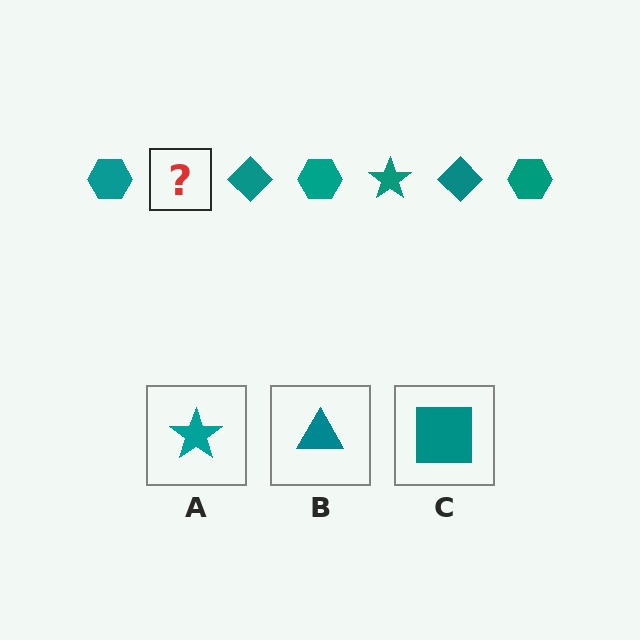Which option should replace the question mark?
Option A.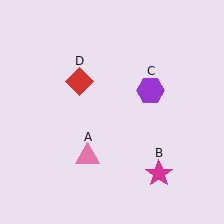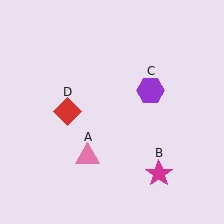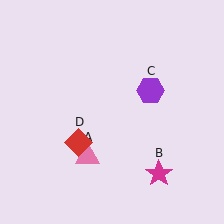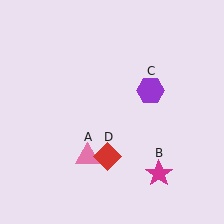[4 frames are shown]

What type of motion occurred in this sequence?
The red diamond (object D) rotated counterclockwise around the center of the scene.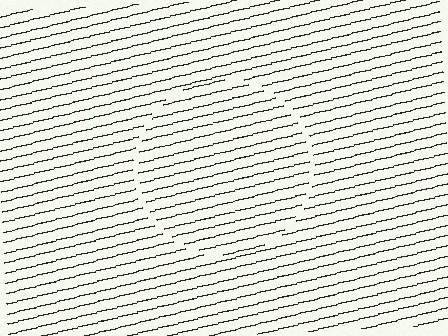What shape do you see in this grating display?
An illusory circle. The interior of the shape contains the same grating, shifted by half a period — the contour is defined by the phase discontinuity where line-ends from the inner and outer gratings abut.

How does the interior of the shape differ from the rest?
The interior of the shape contains the same grating, shifted by half a period — the contour is defined by the phase discontinuity where line-ends from the inner and outer gratings abut.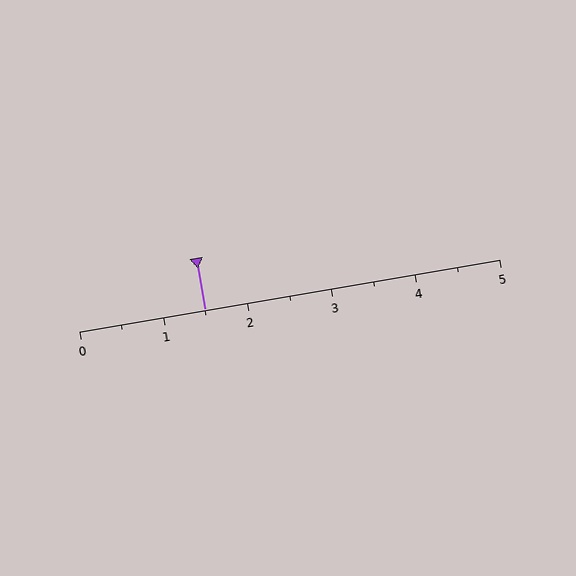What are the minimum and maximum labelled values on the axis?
The axis runs from 0 to 5.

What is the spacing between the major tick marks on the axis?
The major ticks are spaced 1 apart.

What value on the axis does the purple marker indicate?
The marker indicates approximately 1.5.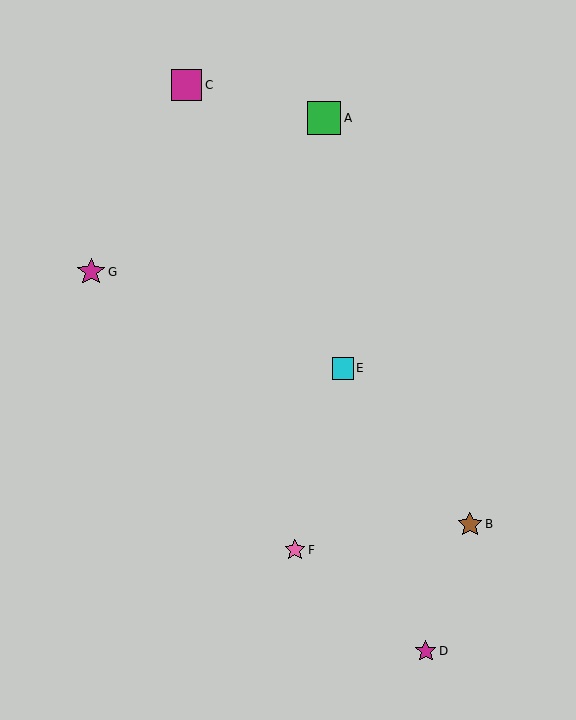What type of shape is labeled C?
Shape C is a magenta square.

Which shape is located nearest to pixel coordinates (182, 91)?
The magenta square (labeled C) at (187, 85) is nearest to that location.